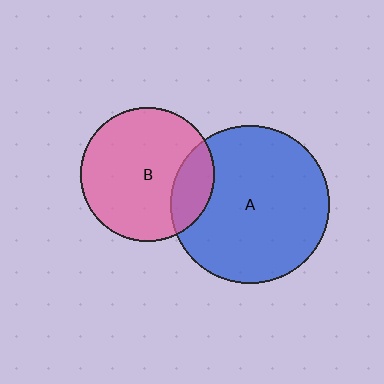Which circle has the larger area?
Circle A (blue).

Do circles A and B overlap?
Yes.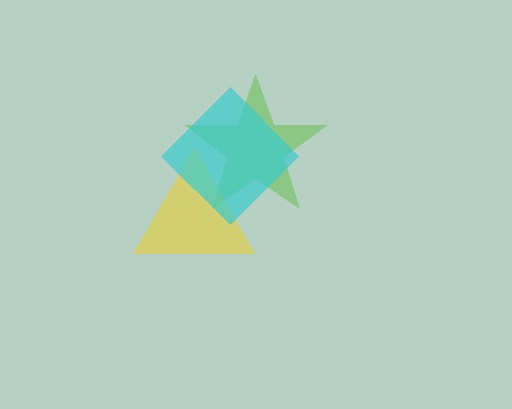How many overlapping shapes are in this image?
There are 3 overlapping shapes in the image.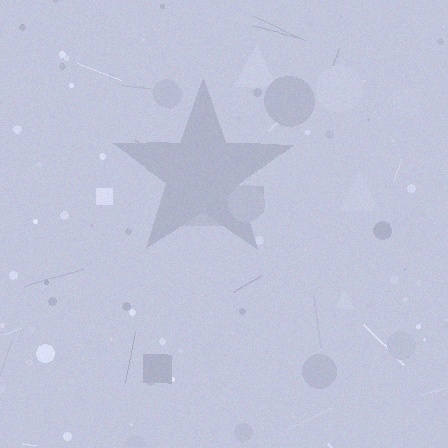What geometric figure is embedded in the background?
A star is embedded in the background.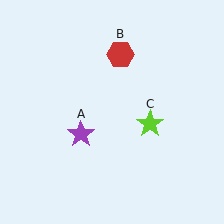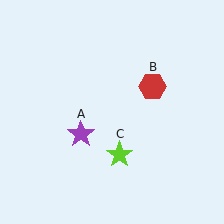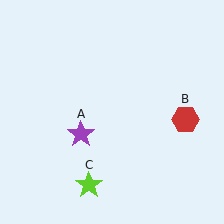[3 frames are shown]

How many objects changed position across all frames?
2 objects changed position: red hexagon (object B), lime star (object C).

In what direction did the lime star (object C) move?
The lime star (object C) moved down and to the left.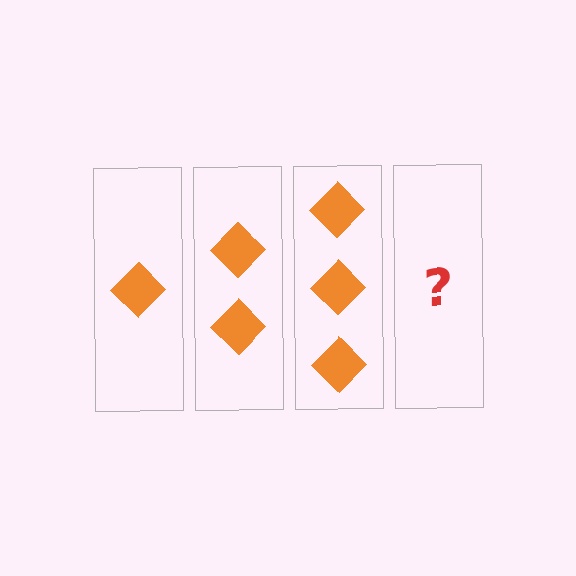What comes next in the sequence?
The next element should be 4 diamonds.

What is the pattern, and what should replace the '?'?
The pattern is that each step adds one more diamond. The '?' should be 4 diamonds.